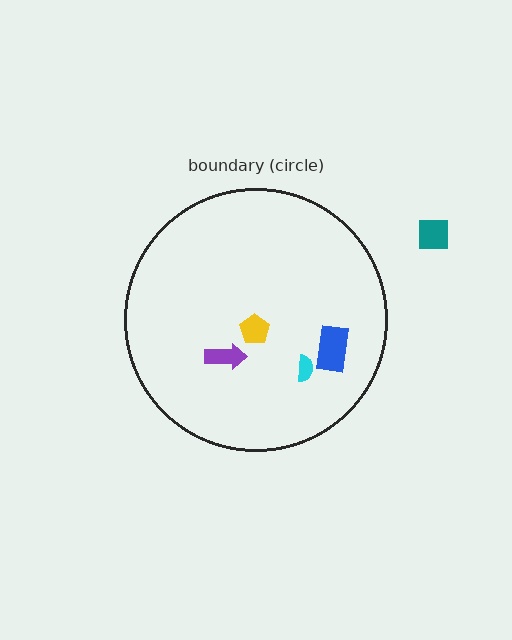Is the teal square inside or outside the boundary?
Outside.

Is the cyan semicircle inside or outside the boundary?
Inside.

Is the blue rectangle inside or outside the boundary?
Inside.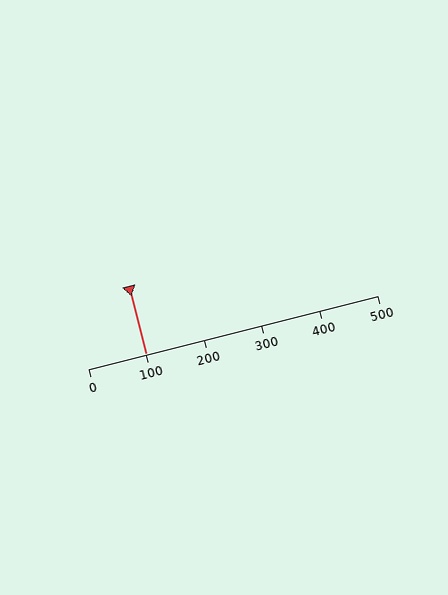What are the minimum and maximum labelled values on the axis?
The axis runs from 0 to 500.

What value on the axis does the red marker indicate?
The marker indicates approximately 100.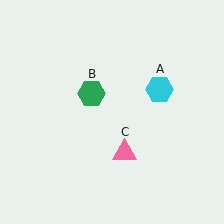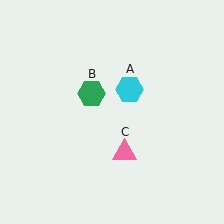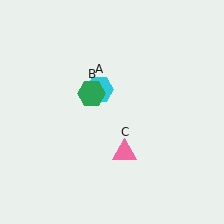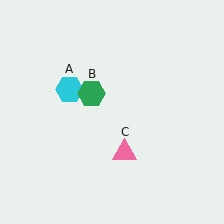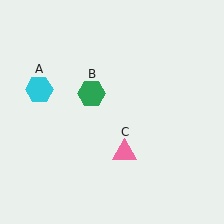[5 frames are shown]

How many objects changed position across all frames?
1 object changed position: cyan hexagon (object A).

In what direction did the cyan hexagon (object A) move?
The cyan hexagon (object A) moved left.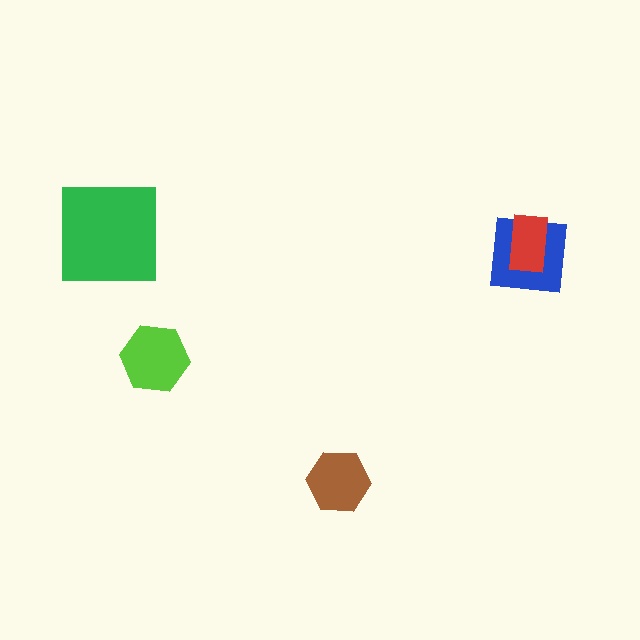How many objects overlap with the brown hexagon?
0 objects overlap with the brown hexagon.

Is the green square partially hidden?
No, no other shape covers it.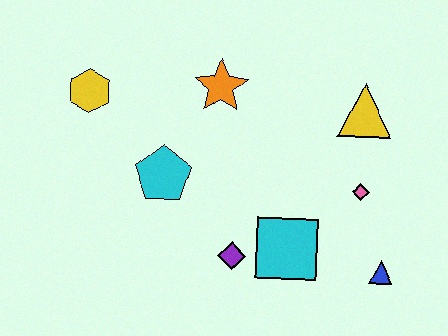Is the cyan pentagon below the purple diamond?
No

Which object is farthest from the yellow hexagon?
The blue triangle is farthest from the yellow hexagon.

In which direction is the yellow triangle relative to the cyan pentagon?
The yellow triangle is to the right of the cyan pentagon.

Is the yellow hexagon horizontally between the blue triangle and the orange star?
No